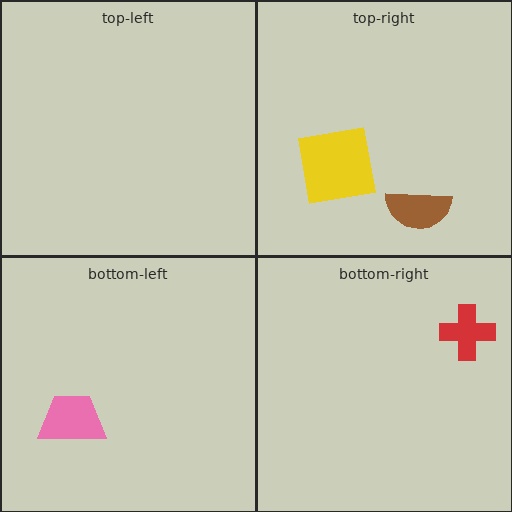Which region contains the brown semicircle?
The top-right region.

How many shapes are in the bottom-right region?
1.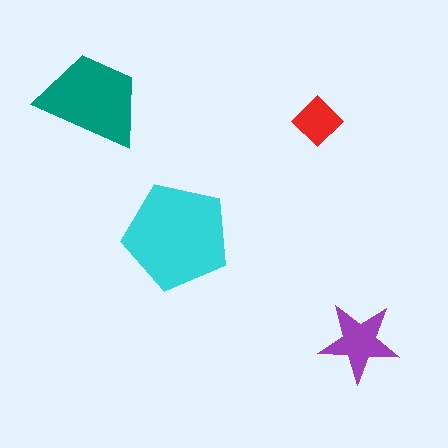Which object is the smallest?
The red diamond.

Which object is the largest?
The cyan pentagon.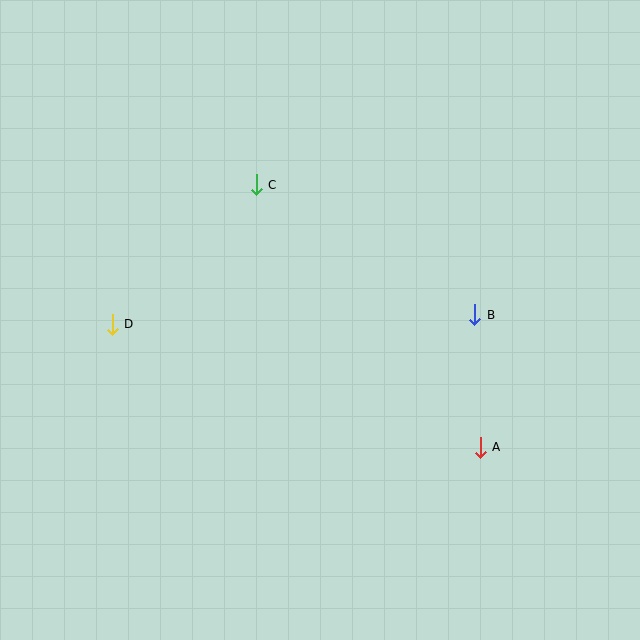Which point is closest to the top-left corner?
Point C is closest to the top-left corner.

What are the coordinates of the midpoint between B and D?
The midpoint between B and D is at (293, 320).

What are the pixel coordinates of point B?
Point B is at (475, 315).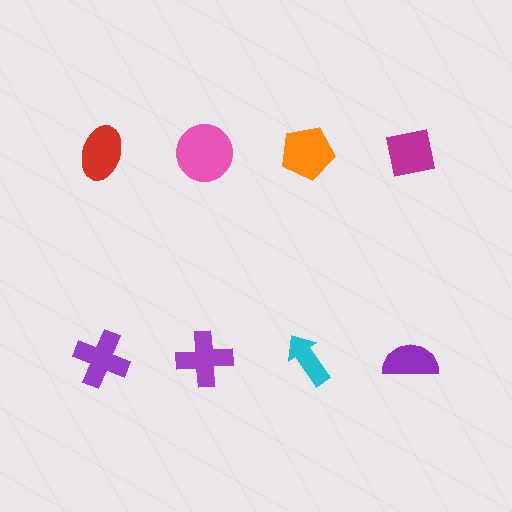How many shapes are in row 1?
4 shapes.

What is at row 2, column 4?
A purple semicircle.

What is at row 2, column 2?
A purple cross.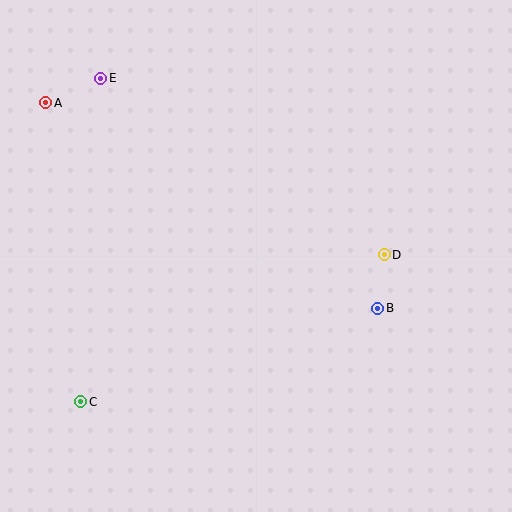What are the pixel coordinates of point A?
Point A is at (46, 103).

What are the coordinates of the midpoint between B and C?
The midpoint between B and C is at (229, 355).